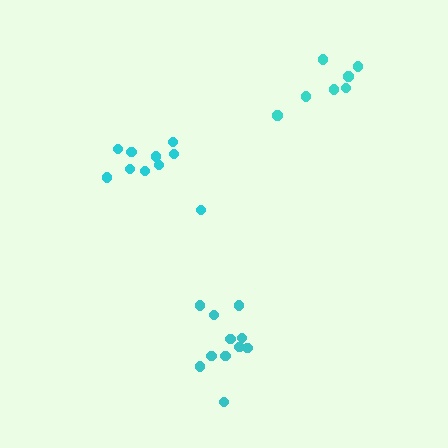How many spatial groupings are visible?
There are 3 spatial groupings.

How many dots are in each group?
Group 1: 11 dots, Group 2: 7 dots, Group 3: 10 dots (28 total).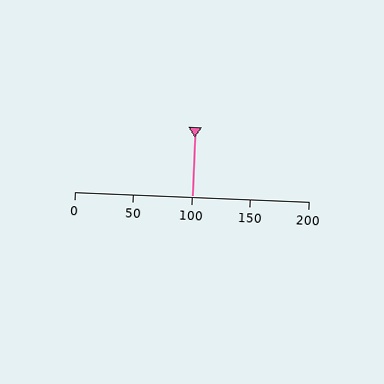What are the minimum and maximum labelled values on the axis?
The axis runs from 0 to 200.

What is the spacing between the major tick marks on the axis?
The major ticks are spaced 50 apart.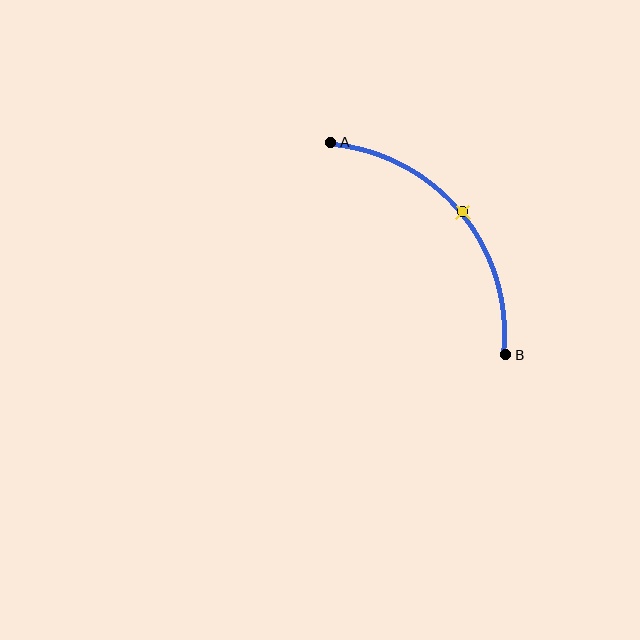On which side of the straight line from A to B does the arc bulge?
The arc bulges above and to the right of the straight line connecting A and B.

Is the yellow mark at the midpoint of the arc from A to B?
Yes. The yellow mark lies on the arc at equal arc-length from both A and B — it is the arc midpoint.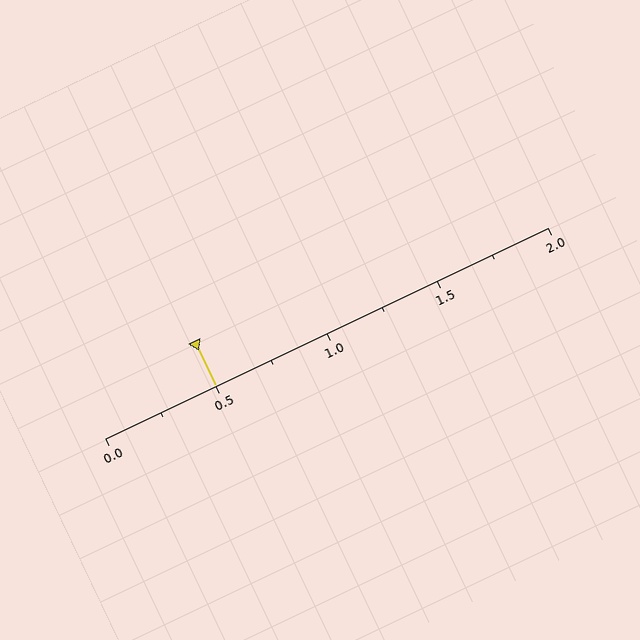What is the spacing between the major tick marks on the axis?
The major ticks are spaced 0.5 apart.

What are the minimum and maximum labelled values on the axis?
The axis runs from 0.0 to 2.0.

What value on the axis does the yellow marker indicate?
The marker indicates approximately 0.5.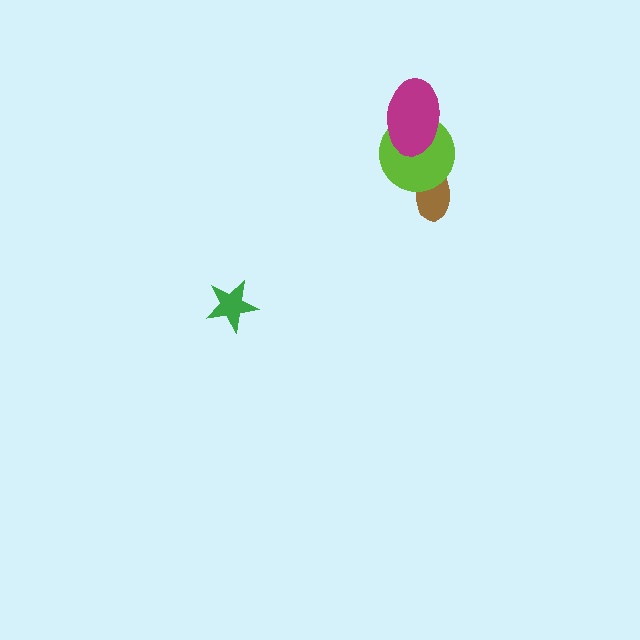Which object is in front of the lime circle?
The magenta ellipse is in front of the lime circle.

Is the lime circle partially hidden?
Yes, it is partially covered by another shape.